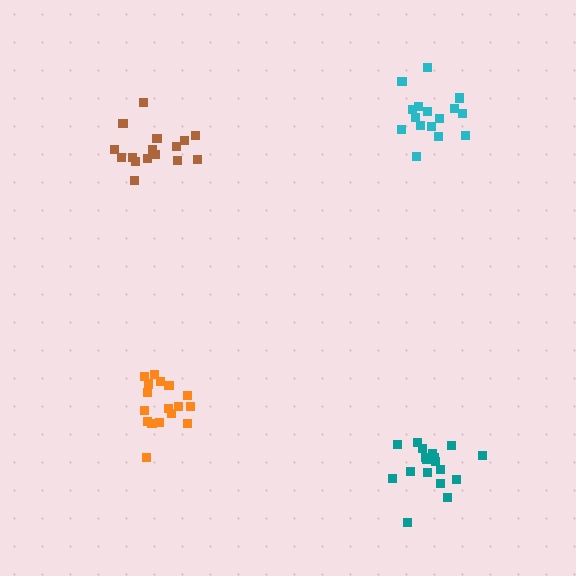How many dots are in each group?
Group 1: 17 dots, Group 2: 18 dots, Group 3: 17 dots, Group 4: 17 dots (69 total).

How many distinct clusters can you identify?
There are 4 distinct clusters.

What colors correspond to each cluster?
The clusters are colored: orange, teal, brown, cyan.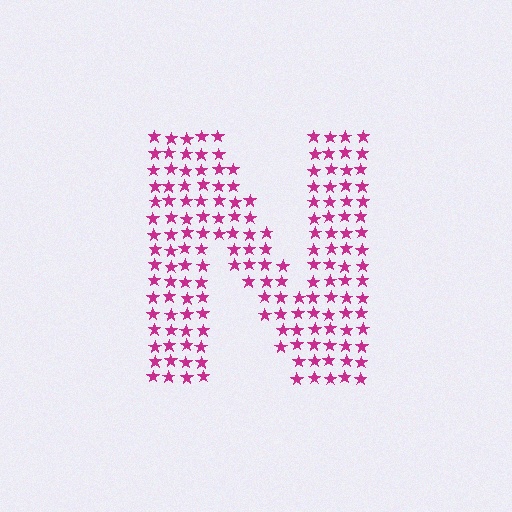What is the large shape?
The large shape is the letter N.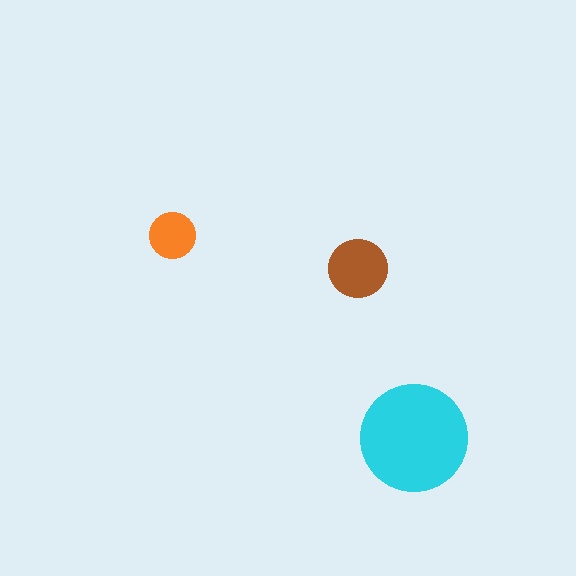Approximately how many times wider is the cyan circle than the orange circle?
About 2.5 times wider.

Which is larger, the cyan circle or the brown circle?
The cyan one.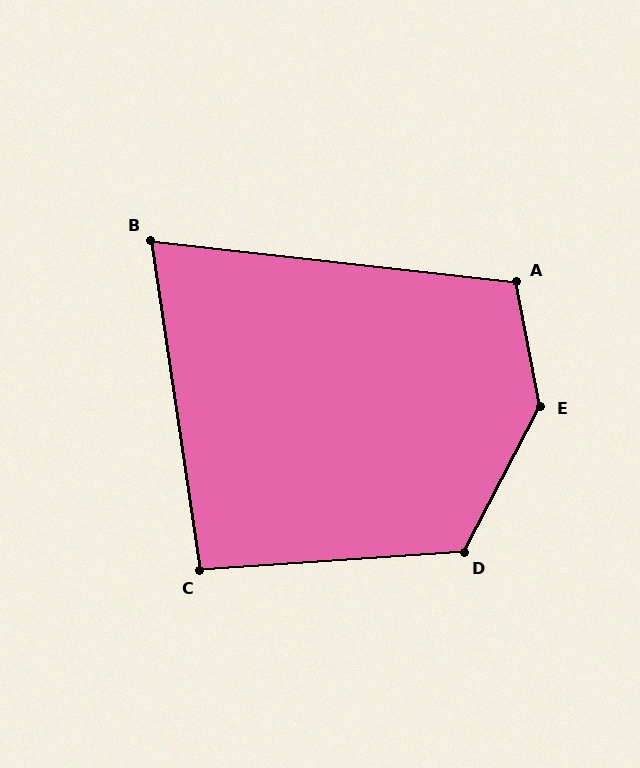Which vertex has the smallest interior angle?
B, at approximately 75 degrees.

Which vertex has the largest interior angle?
E, at approximately 141 degrees.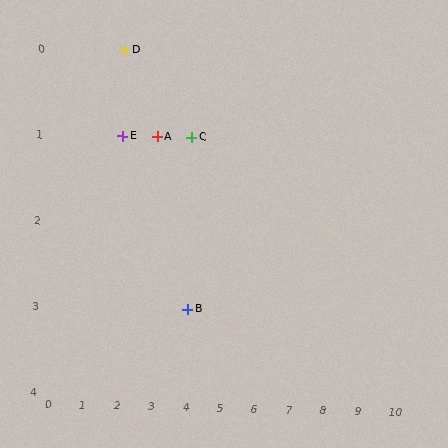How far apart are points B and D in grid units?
Points B and D are 2 columns and 3 rows apart (about 3.6 grid units diagonally).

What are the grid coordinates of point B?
Point B is at grid coordinates (4, 3).